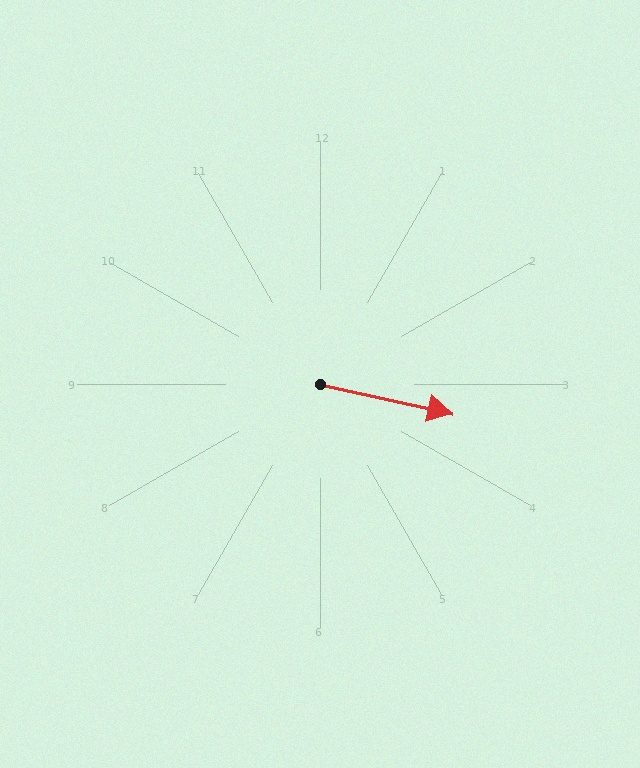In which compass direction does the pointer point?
East.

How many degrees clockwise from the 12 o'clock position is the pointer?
Approximately 102 degrees.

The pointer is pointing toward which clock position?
Roughly 3 o'clock.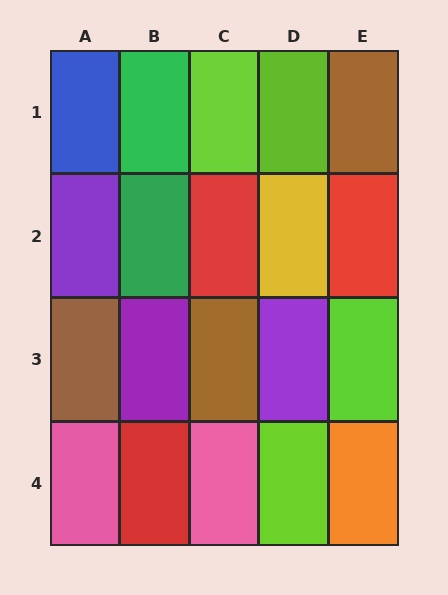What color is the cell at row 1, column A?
Blue.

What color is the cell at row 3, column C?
Brown.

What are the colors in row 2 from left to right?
Purple, green, red, yellow, red.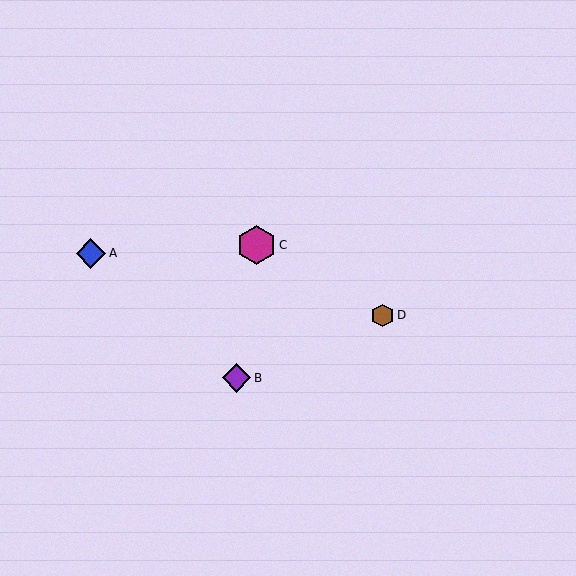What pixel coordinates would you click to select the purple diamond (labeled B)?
Click at (236, 378) to select the purple diamond B.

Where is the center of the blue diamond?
The center of the blue diamond is at (91, 253).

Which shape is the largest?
The magenta hexagon (labeled C) is the largest.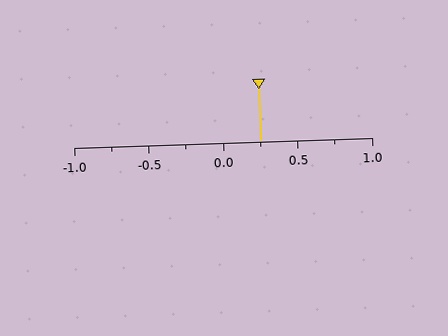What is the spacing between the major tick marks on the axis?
The major ticks are spaced 0.5 apart.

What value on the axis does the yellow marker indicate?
The marker indicates approximately 0.25.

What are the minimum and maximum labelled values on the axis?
The axis runs from -1.0 to 1.0.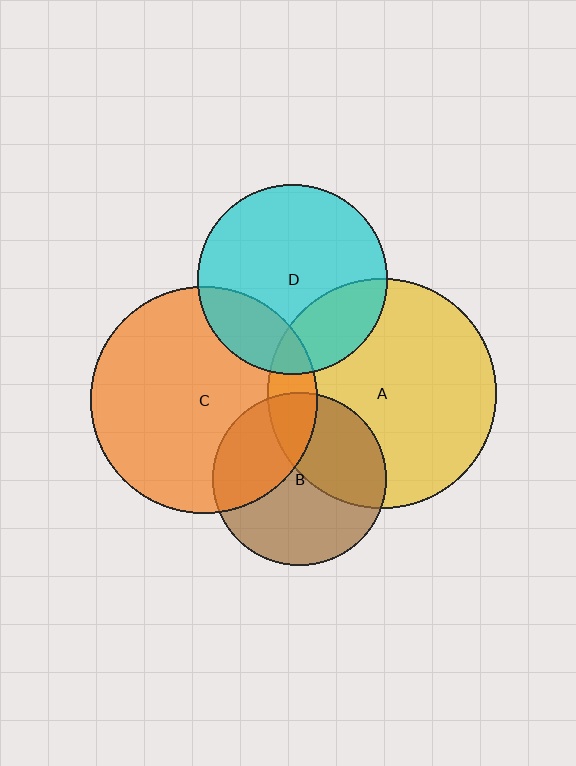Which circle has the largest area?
Circle A (yellow).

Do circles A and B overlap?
Yes.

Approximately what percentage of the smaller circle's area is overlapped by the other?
Approximately 40%.